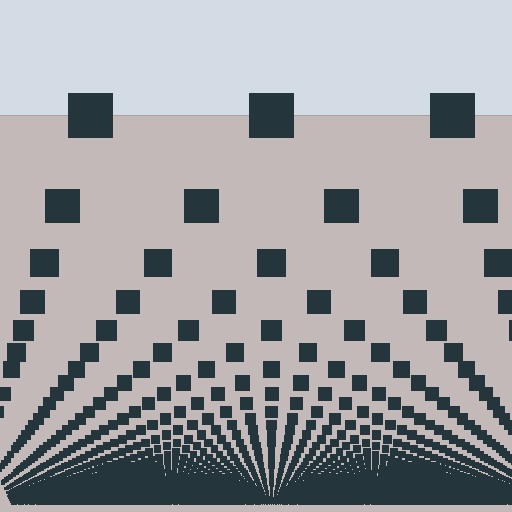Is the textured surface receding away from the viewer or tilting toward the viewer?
The surface appears to tilt toward the viewer. Texture elements get larger and sparser toward the top.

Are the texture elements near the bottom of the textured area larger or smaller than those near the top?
Smaller. The gradient is inverted — elements near the bottom are smaller and denser.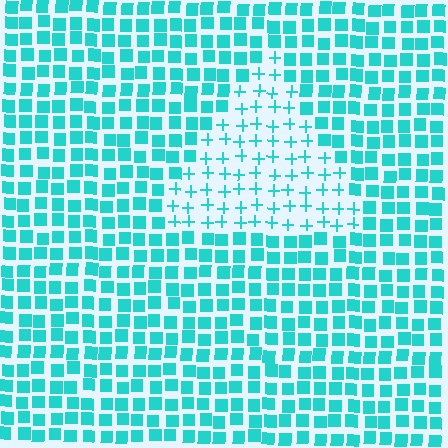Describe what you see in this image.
The image is filled with small cyan elements arranged in a uniform grid. A triangle-shaped region contains plus signs, while the surrounding area contains squares. The boundary is defined purely by the change in element shape.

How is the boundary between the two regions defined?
The boundary is defined by a change in element shape: plus signs inside vs. squares outside. All elements share the same color and spacing.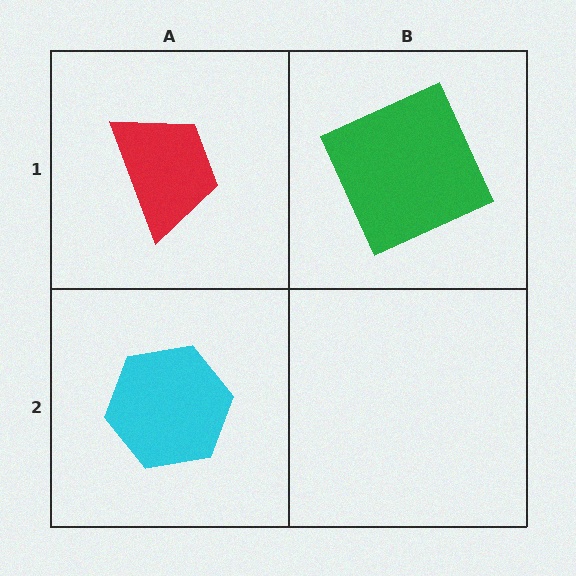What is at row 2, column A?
A cyan hexagon.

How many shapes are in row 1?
2 shapes.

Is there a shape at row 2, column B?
No, that cell is empty.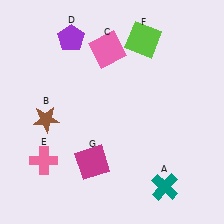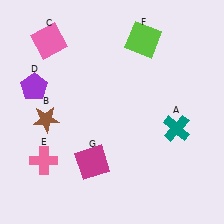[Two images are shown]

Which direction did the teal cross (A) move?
The teal cross (A) moved up.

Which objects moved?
The objects that moved are: the teal cross (A), the pink square (C), the purple pentagon (D).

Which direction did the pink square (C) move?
The pink square (C) moved left.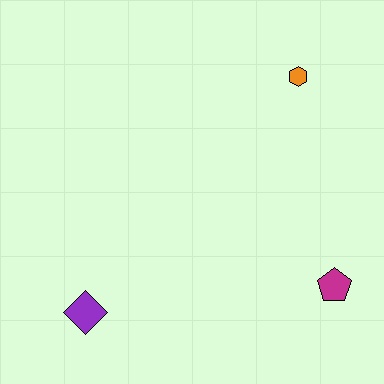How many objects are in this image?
There are 3 objects.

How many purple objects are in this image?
There is 1 purple object.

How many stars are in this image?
There are no stars.